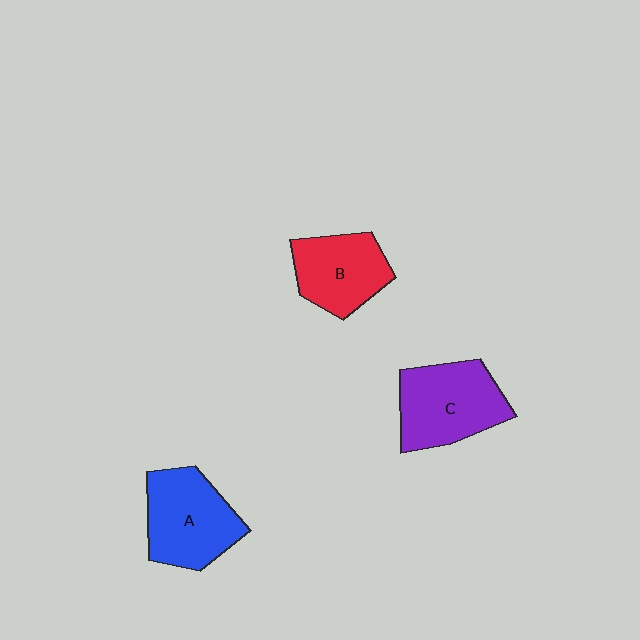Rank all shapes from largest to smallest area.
From largest to smallest: C (purple), A (blue), B (red).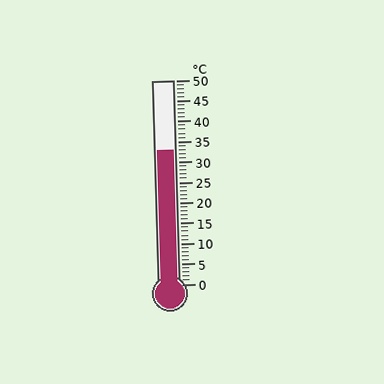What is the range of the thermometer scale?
The thermometer scale ranges from 0°C to 50°C.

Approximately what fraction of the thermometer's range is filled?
The thermometer is filled to approximately 65% of its range.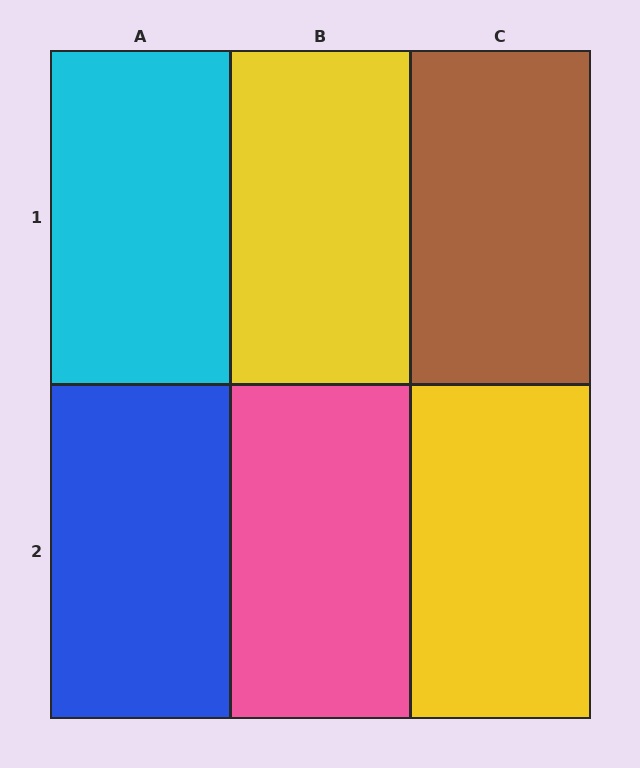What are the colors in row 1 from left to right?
Cyan, yellow, brown.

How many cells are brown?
1 cell is brown.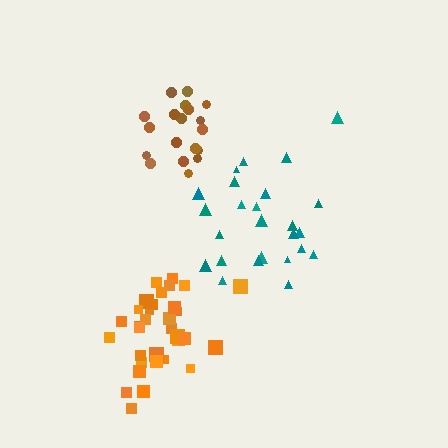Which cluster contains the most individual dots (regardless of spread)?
Orange (34).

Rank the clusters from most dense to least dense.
brown, orange, teal.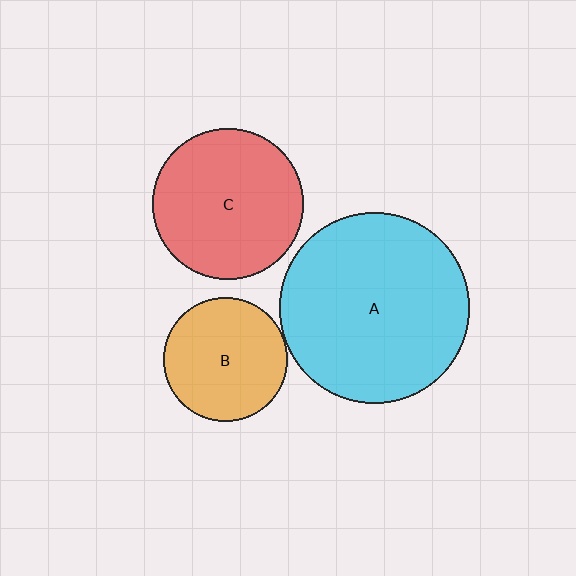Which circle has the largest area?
Circle A (cyan).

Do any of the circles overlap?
No, none of the circles overlap.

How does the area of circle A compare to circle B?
Approximately 2.4 times.